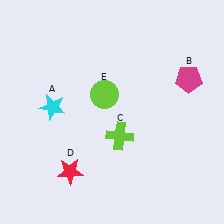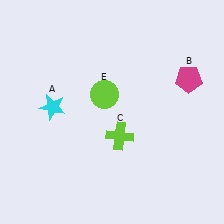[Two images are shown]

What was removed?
The red star (D) was removed in Image 2.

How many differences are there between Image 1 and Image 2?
There is 1 difference between the two images.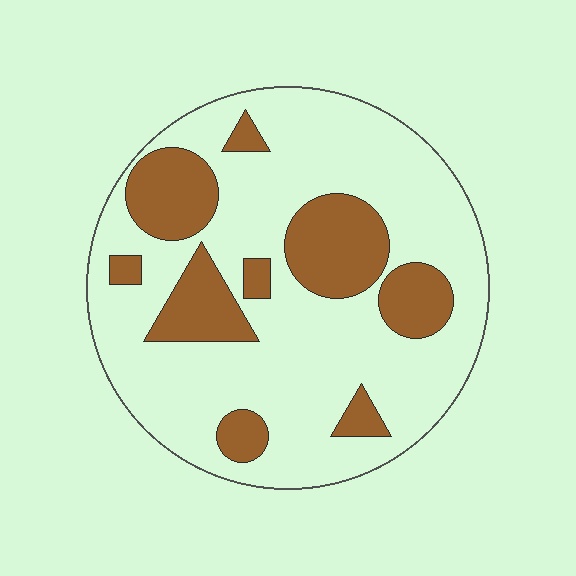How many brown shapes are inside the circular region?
9.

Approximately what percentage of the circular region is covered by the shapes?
Approximately 25%.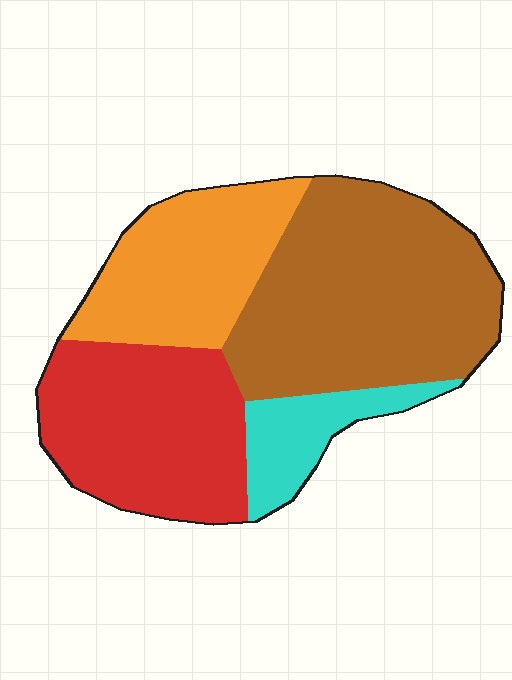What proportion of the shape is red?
Red takes up about one quarter (1/4) of the shape.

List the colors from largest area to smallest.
From largest to smallest: brown, red, orange, cyan.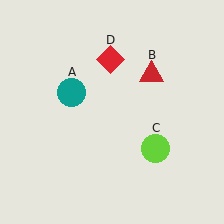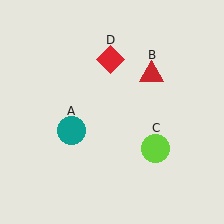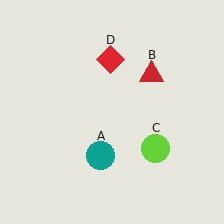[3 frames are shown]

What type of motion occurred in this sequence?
The teal circle (object A) rotated counterclockwise around the center of the scene.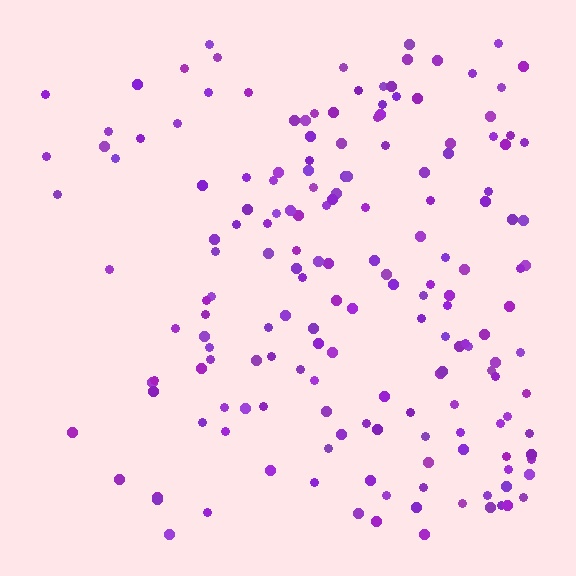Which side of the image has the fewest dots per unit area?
The left.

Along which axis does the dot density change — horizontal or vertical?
Horizontal.